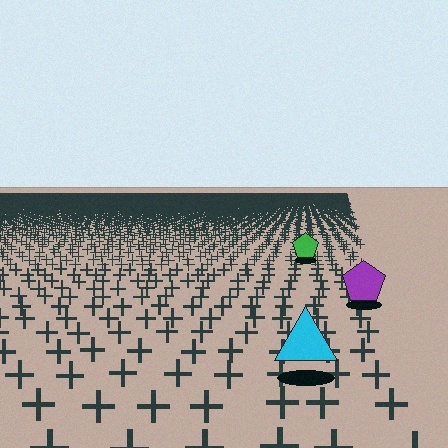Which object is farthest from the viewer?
The green pentagon is farthest from the viewer. It appears smaller and the ground texture around it is denser.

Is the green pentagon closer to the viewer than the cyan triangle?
No. The cyan triangle is closer — you can tell from the texture gradient: the ground texture is coarser near it.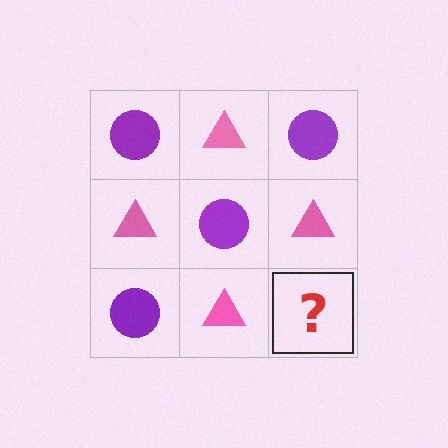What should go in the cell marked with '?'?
The missing cell should contain a purple circle.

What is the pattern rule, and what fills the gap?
The rule is that it alternates purple circle and pink triangle in a checkerboard pattern. The gap should be filled with a purple circle.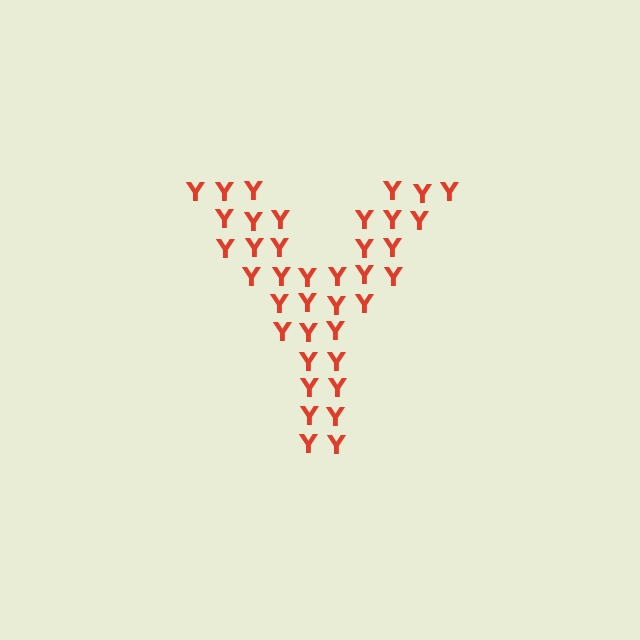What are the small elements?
The small elements are letter Y's.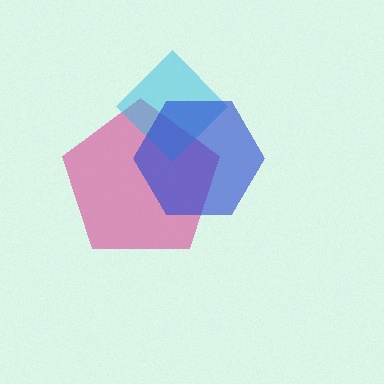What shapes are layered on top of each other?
The layered shapes are: a magenta pentagon, a cyan diamond, a blue hexagon.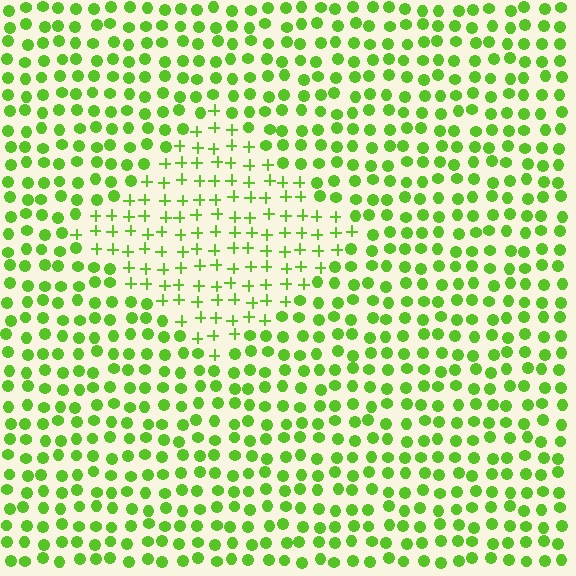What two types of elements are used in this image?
The image uses plus signs inside the diamond region and circles outside it.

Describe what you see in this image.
The image is filled with small lime elements arranged in a uniform grid. A diamond-shaped region contains plus signs, while the surrounding area contains circles. The boundary is defined purely by the change in element shape.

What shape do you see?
I see a diamond.